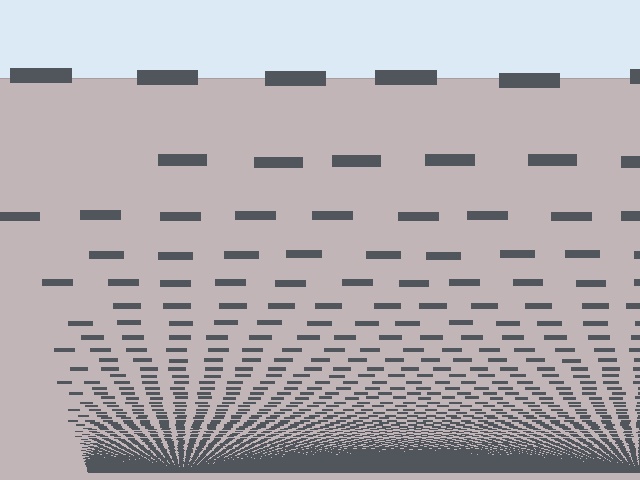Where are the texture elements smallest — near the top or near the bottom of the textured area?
Near the bottom.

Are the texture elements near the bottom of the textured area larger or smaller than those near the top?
Smaller. The gradient is inverted — elements near the bottom are smaller and denser.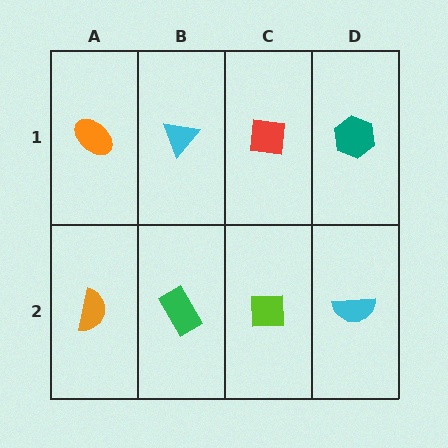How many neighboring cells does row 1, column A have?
2.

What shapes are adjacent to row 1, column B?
A green rectangle (row 2, column B), an orange ellipse (row 1, column A), a red square (row 1, column C).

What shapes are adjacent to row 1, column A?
An orange semicircle (row 2, column A), a cyan triangle (row 1, column B).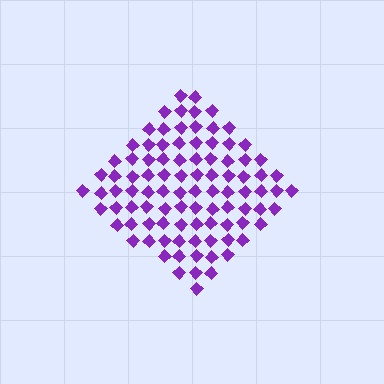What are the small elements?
The small elements are diamonds.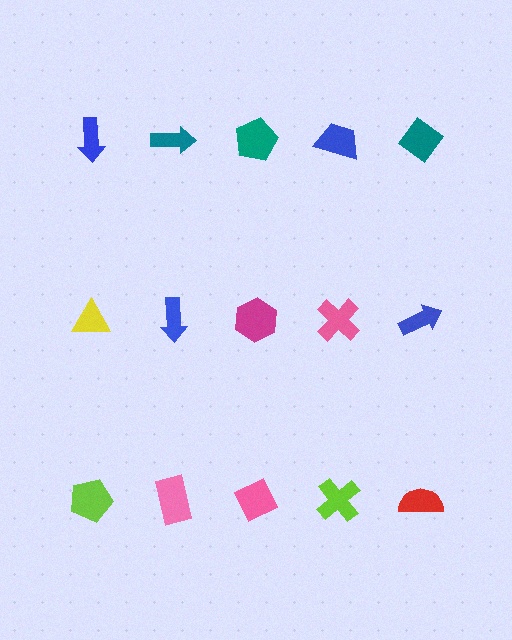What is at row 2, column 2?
A blue arrow.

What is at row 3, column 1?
A lime pentagon.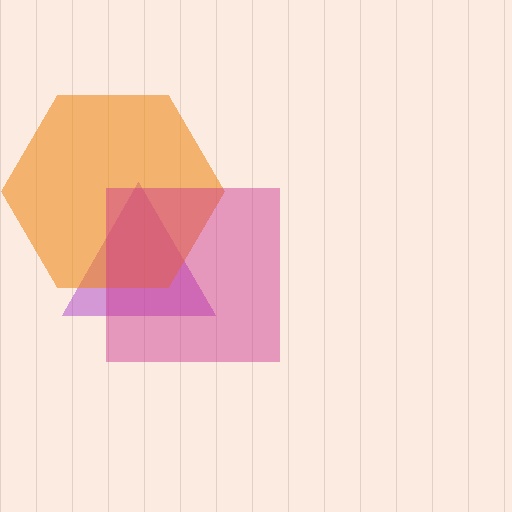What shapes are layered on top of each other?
The layered shapes are: a purple triangle, an orange hexagon, a magenta square.